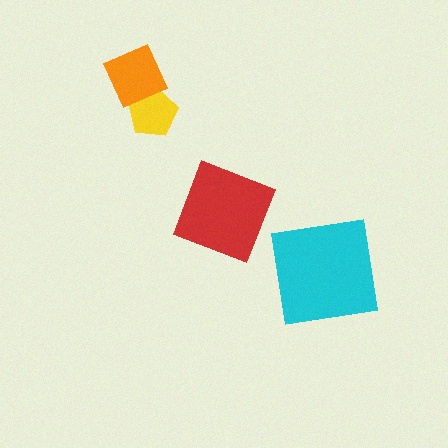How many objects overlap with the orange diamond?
1 object overlaps with the orange diamond.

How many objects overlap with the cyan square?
0 objects overlap with the cyan square.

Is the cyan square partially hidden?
No, no other shape covers it.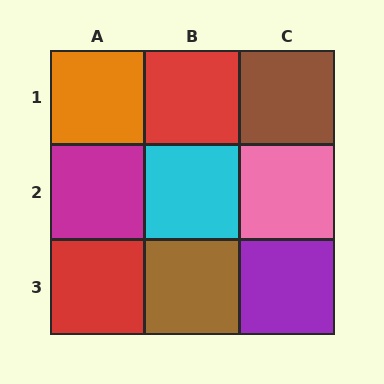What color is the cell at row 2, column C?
Pink.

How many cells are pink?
1 cell is pink.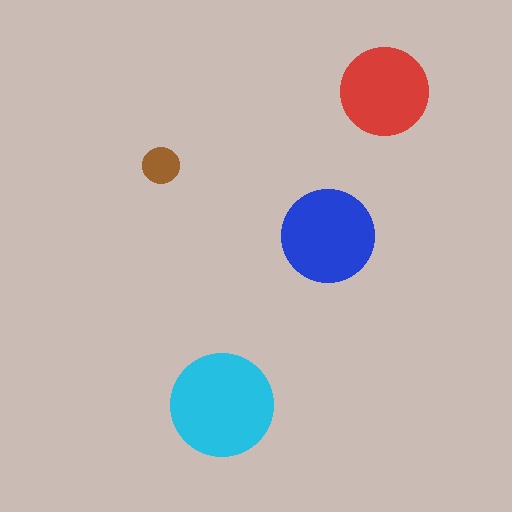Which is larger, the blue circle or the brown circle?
The blue one.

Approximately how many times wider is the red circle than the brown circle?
About 2.5 times wider.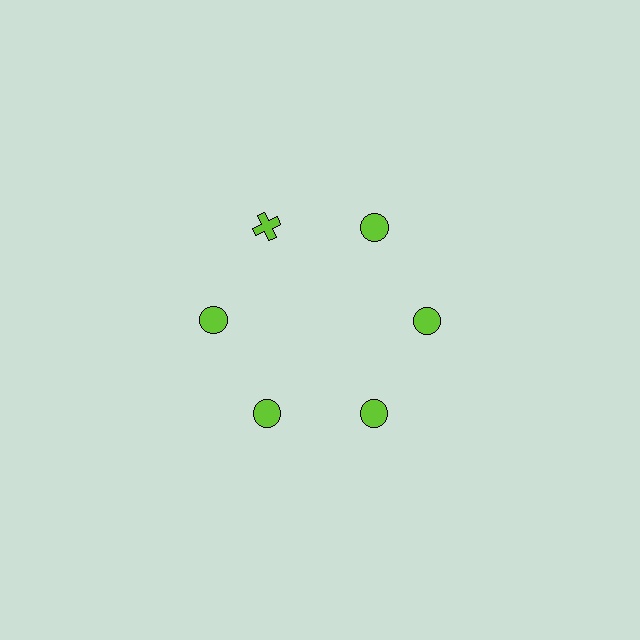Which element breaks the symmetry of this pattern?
The lime cross at roughly the 11 o'clock position breaks the symmetry. All other shapes are lime circles.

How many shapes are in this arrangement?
There are 6 shapes arranged in a ring pattern.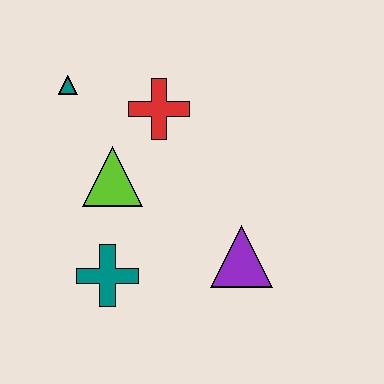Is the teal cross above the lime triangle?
No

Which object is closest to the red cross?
The lime triangle is closest to the red cross.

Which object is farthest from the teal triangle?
The purple triangle is farthest from the teal triangle.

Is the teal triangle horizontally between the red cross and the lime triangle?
No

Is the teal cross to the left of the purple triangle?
Yes